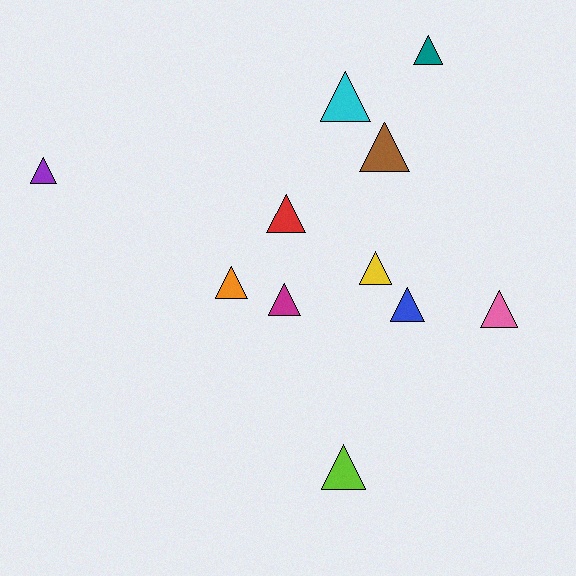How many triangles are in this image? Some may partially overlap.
There are 11 triangles.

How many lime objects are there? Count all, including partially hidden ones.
There is 1 lime object.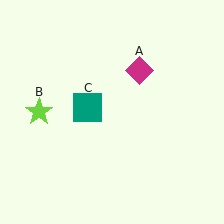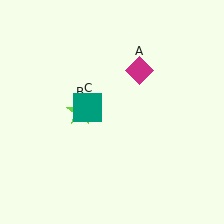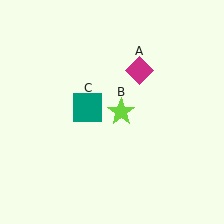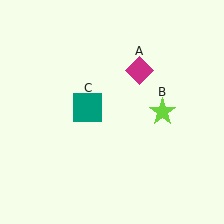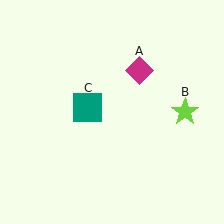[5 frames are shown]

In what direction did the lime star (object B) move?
The lime star (object B) moved right.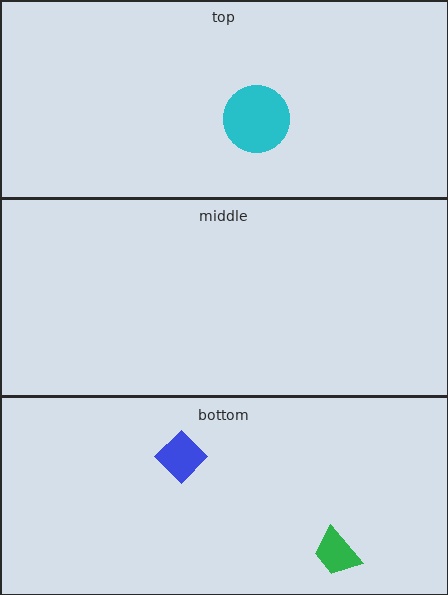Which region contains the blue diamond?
The bottom region.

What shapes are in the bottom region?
The blue diamond, the green trapezoid.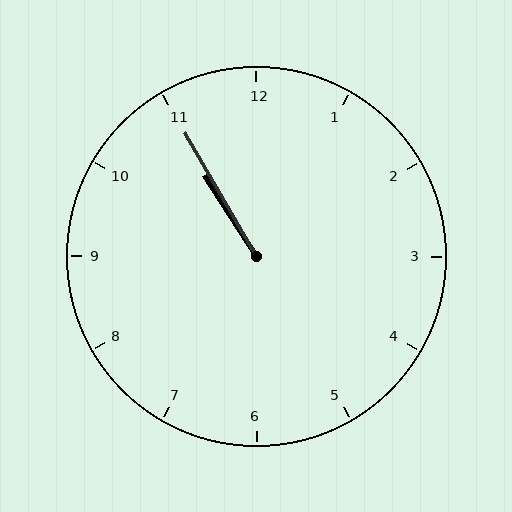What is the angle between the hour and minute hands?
Approximately 2 degrees.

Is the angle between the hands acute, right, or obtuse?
It is acute.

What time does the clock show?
10:55.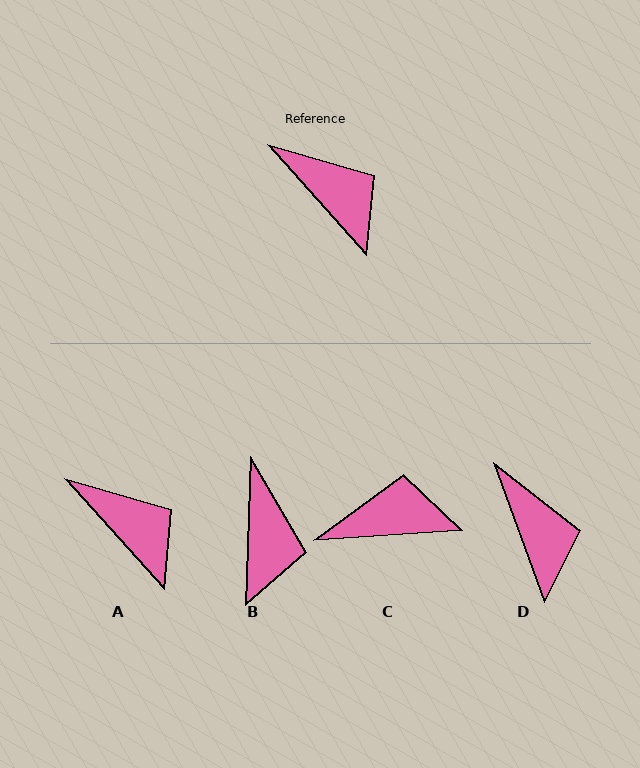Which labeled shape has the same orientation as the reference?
A.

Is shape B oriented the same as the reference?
No, it is off by about 44 degrees.